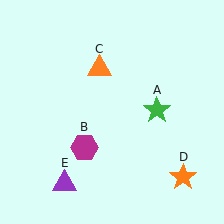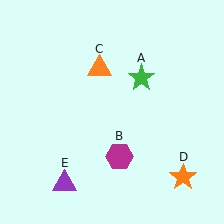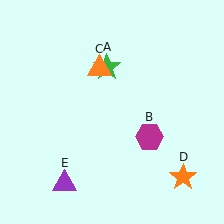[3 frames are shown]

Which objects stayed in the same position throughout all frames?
Orange triangle (object C) and orange star (object D) and purple triangle (object E) remained stationary.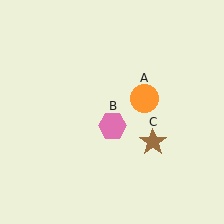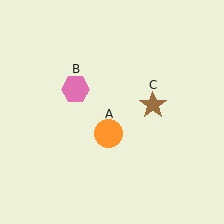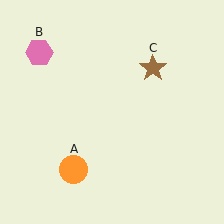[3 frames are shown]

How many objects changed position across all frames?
3 objects changed position: orange circle (object A), pink hexagon (object B), brown star (object C).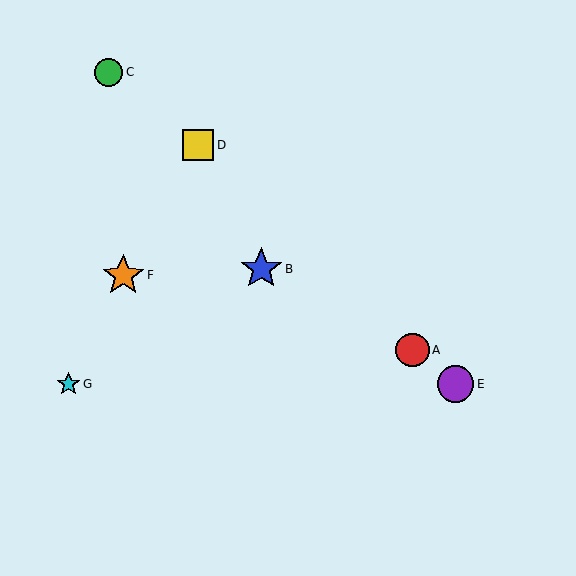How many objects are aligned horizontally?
2 objects (E, G) are aligned horizontally.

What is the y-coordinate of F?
Object F is at y≈275.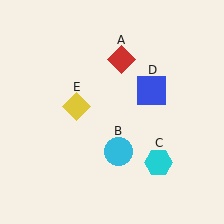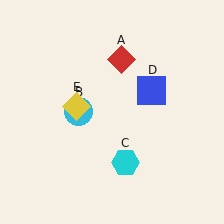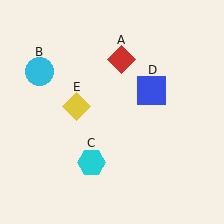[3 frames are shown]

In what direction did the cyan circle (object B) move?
The cyan circle (object B) moved up and to the left.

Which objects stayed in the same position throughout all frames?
Red diamond (object A) and blue square (object D) and yellow diamond (object E) remained stationary.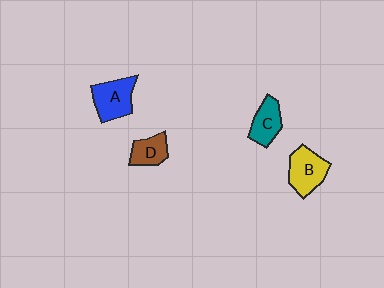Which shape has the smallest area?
Shape D (brown).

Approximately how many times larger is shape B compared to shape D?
Approximately 1.5 times.